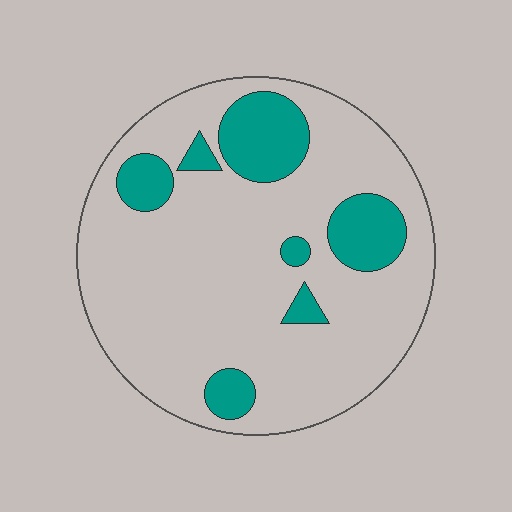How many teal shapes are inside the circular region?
7.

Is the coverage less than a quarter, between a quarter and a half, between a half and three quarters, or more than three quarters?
Less than a quarter.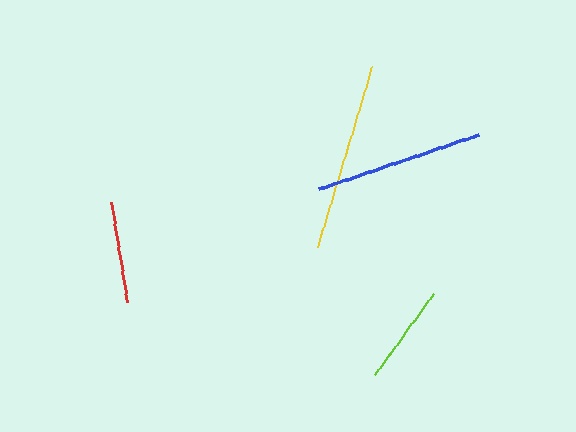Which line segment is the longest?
The yellow line is the longest at approximately 190 pixels.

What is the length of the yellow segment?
The yellow segment is approximately 190 pixels long.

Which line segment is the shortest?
The lime line is the shortest at approximately 100 pixels.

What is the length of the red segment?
The red segment is approximately 100 pixels long.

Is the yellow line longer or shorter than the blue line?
The yellow line is longer than the blue line.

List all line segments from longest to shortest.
From longest to shortest: yellow, blue, red, lime.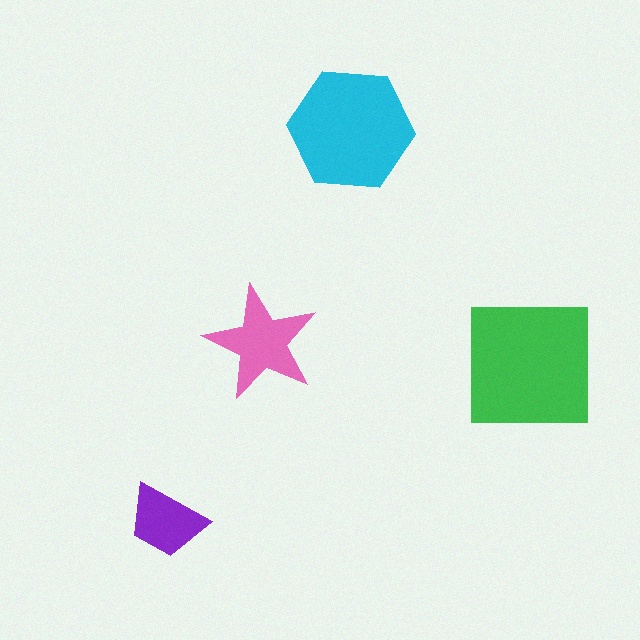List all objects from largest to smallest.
The green square, the cyan hexagon, the pink star, the purple trapezoid.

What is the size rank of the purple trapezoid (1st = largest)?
4th.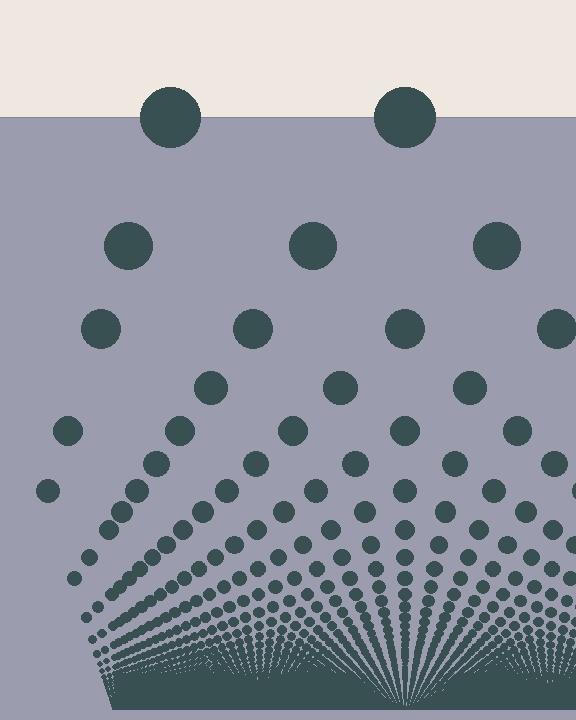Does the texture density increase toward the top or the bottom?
Density increases toward the bottom.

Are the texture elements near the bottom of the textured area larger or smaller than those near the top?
Smaller. The gradient is inverted — elements near the bottom are smaller and denser.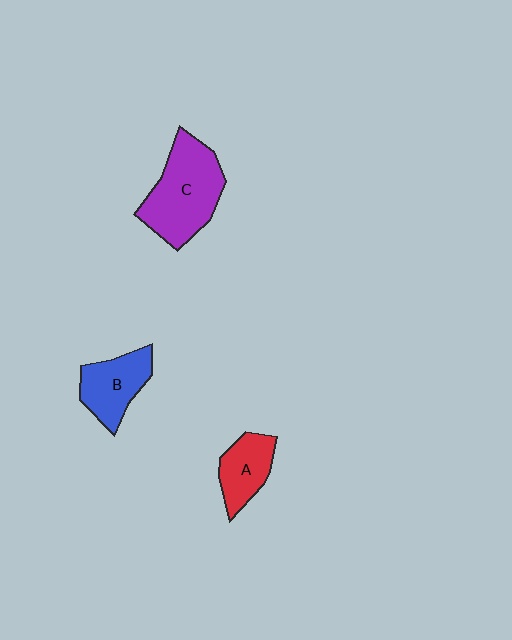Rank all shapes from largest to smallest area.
From largest to smallest: C (purple), B (blue), A (red).